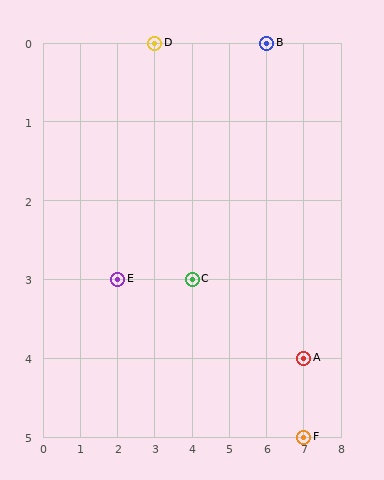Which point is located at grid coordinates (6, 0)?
Point B is at (6, 0).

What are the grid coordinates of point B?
Point B is at grid coordinates (6, 0).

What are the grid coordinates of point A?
Point A is at grid coordinates (7, 4).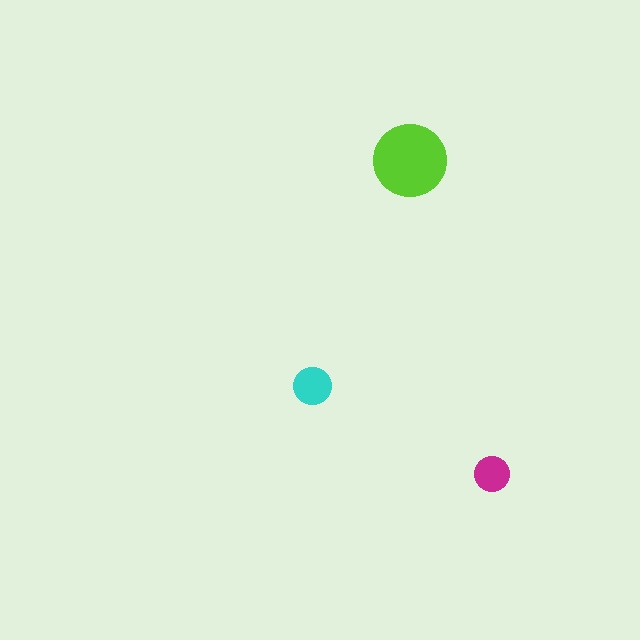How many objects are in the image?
There are 3 objects in the image.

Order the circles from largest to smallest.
the lime one, the cyan one, the magenta one.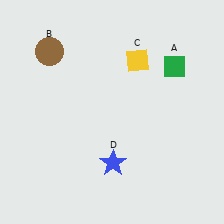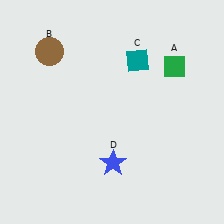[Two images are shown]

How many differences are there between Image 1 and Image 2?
There is 1 difference between the two images.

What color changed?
The diamond (C) changed from yellow in Image 1 to teal in Image 2.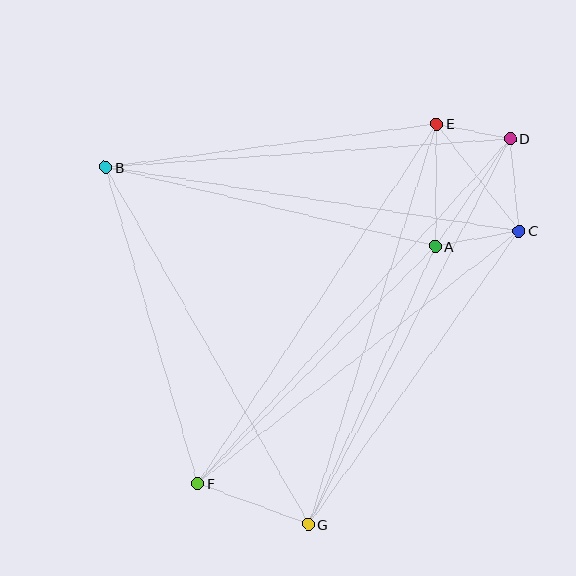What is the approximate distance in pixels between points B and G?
The distance between B and G is approximately 411 pixels.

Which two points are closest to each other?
Points D and E are closest to each other.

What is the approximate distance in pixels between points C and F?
The distance between C and F is approximately 409 pixels.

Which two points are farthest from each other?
Points D and F are farthest from each other.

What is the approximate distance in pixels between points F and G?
The distance between F and G is approximately 118 pixels.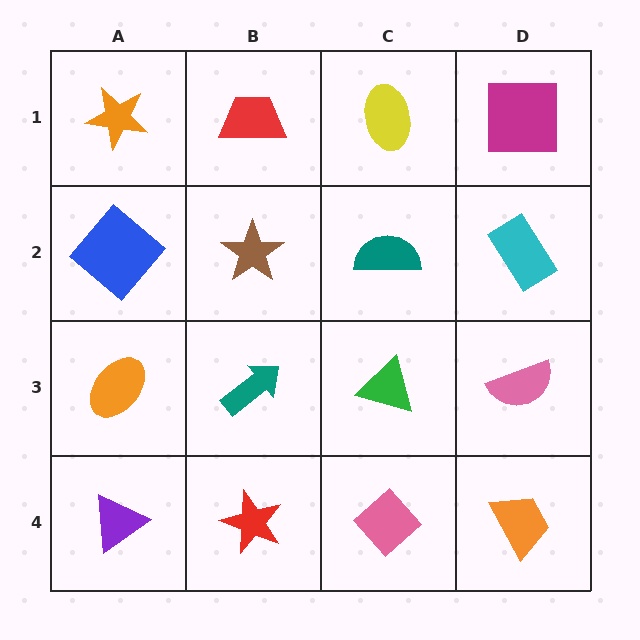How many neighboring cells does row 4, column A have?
2.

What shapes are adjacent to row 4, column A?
An orange ellipse (row 3, column A), a red star (row 4, column B).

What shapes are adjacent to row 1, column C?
A teal semicircle (row 2, column C), a red trapezoid (row 1, column B), a magenta square (row 1, column D).